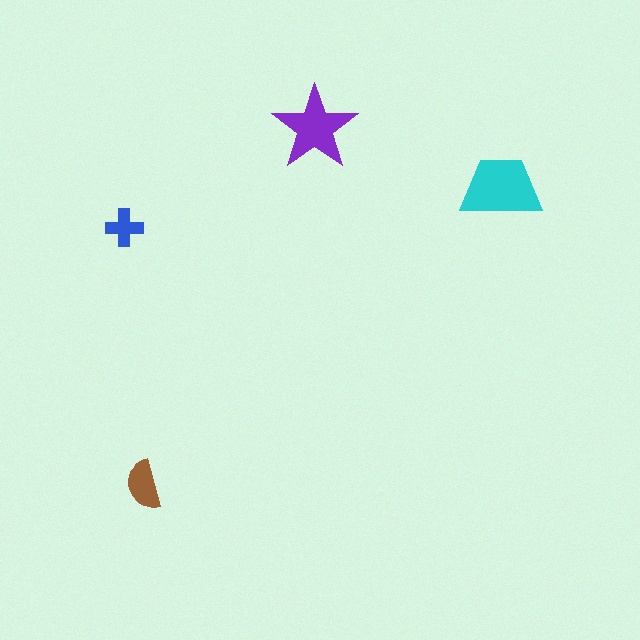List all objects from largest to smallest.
The cyan trapezoid, the purple star, the brown semicircle, the blue cross.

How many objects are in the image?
There are 4 objects in the image.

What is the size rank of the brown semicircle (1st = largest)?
3rd.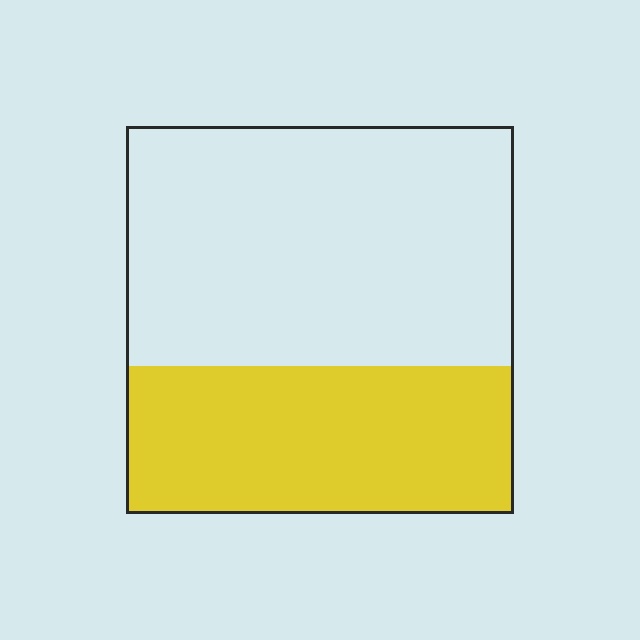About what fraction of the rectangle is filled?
About three eighths (3/8).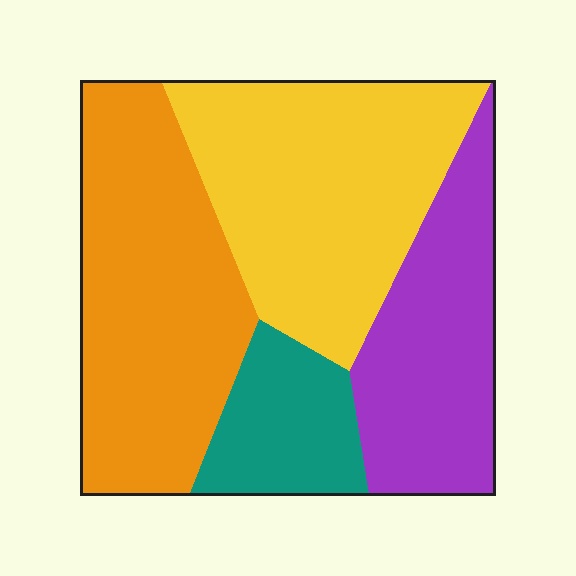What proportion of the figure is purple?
Purple takes up between a sixth and a third of the figure.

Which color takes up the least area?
Teal, at roughly 10%.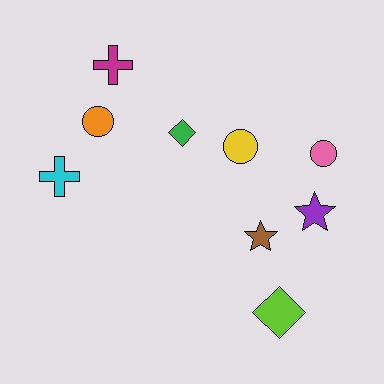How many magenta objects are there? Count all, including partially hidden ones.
There is 1 magenta object.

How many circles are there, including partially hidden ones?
There are 3 circles.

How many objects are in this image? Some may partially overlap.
There are 9 objects.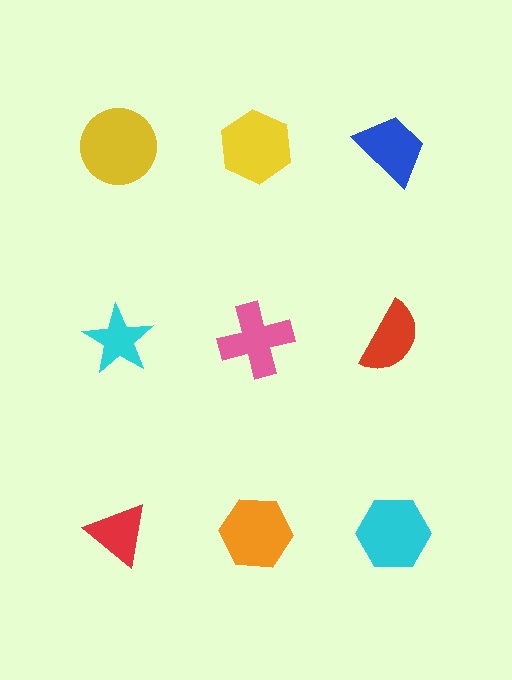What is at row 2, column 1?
A cyan star.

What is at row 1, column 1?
A yellow circle.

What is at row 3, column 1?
A red triangle.